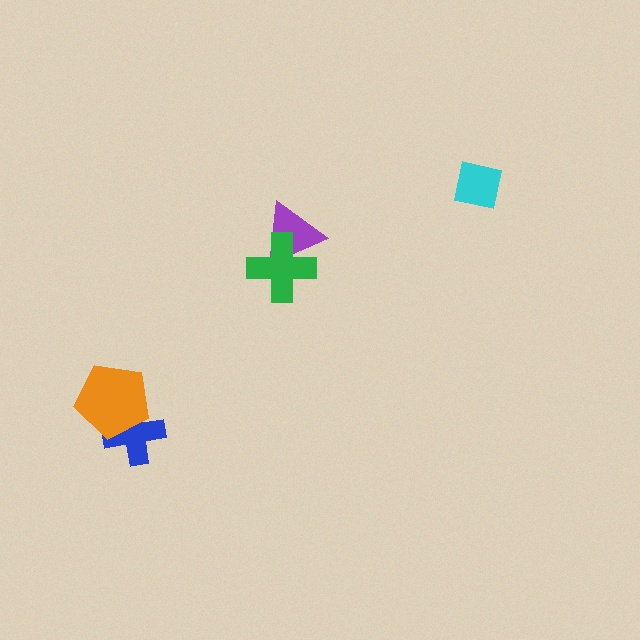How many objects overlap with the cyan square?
0 objects overlap with the cyan square.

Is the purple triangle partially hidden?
Yes, it is partially covered by another shape.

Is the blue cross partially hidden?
Yes, it is partially covered by another shape.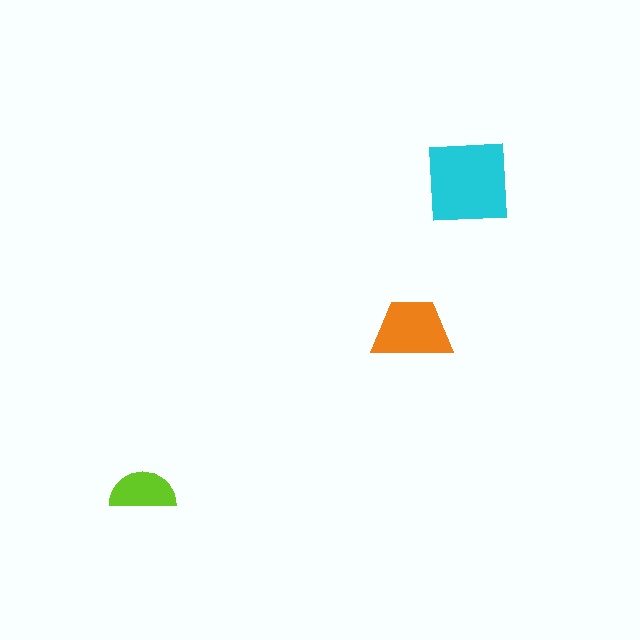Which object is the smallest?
The lime semicircle.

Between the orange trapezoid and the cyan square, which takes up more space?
The cyan square.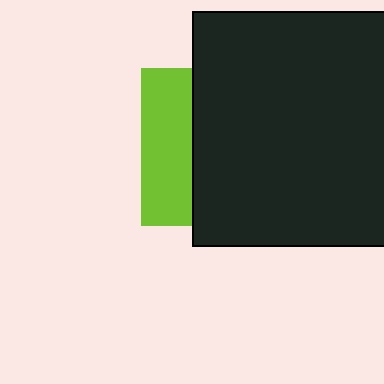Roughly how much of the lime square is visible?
A small part of it is visible (roughly 32%).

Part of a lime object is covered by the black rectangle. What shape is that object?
It is a square.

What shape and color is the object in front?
The object in front is a black rectangle.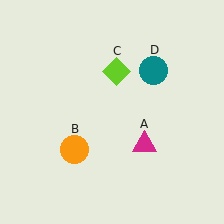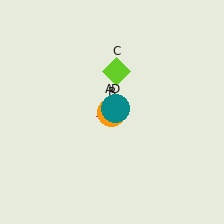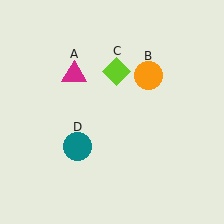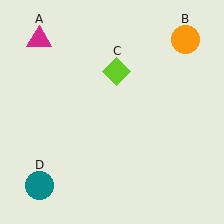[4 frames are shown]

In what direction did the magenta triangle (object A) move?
The magenta triangle (object A) moved up and to the left.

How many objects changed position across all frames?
3 objects changed position: magenta triangle (object A), orange circle (object B), teal circle (object D).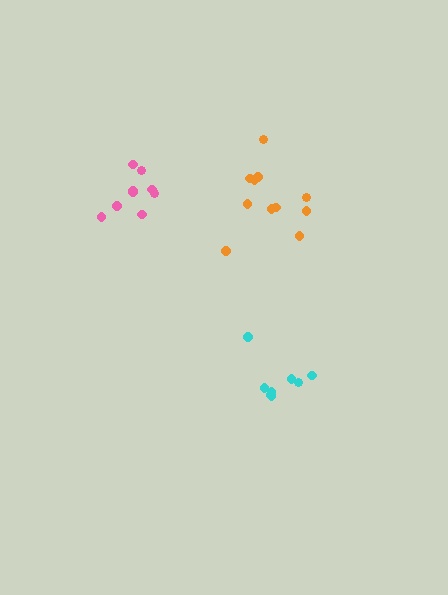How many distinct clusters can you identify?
There are 3 distinct clusters.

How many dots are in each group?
Group 1: 11 dots, Group 2: 8 dots, Group 3: 9 dots (28 total).